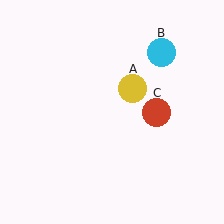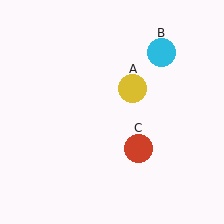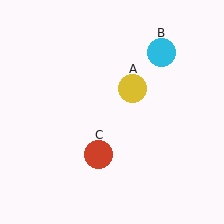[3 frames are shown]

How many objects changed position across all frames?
1 object changed position: red circle (object C).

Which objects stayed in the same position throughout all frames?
Yellow circle (object A) and cyan circle (object B) remained stationary.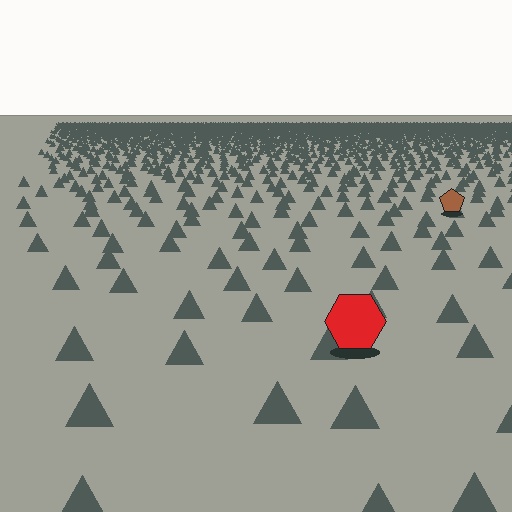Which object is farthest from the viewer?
The brown pentagon is farthest from the viewer. It appears smaller and the ground texture around it is denser.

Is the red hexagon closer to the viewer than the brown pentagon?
Yes. The red hexagon is closer — you can tell from the texture gradient: the ground texture is coarser near it.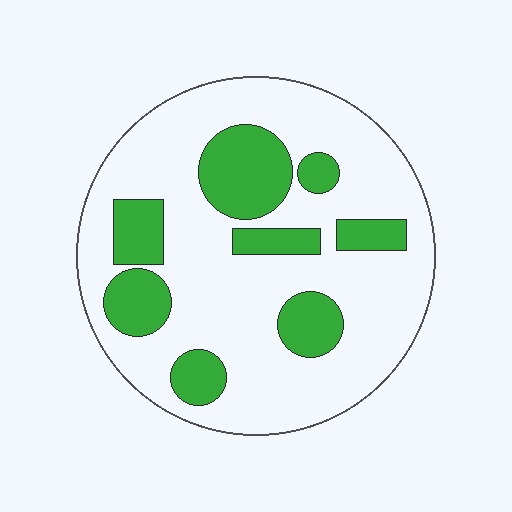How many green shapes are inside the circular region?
8.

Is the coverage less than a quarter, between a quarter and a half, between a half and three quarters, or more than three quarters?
Between a quarter and a half.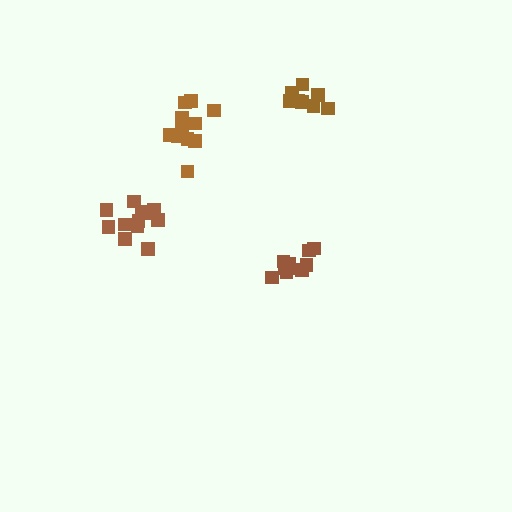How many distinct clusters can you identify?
There are 4 distinct clusters.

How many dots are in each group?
Group 1: 9 dots, Group 2: 12 dots, Group 3: 11 dots, Group 4: 11 dots (43 total).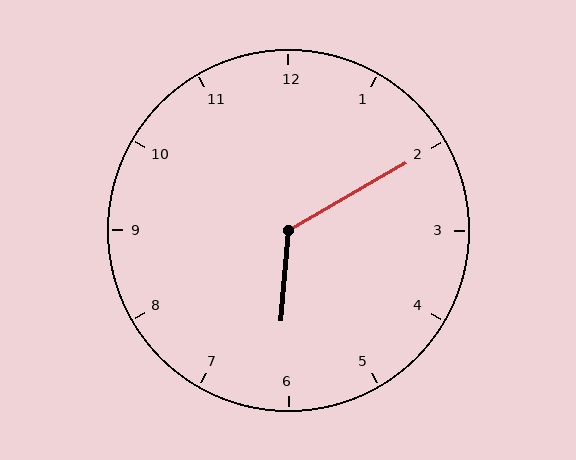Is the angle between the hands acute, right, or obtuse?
It is obtuse.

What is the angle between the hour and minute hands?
Approximately 125 degrees.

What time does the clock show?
6:10.